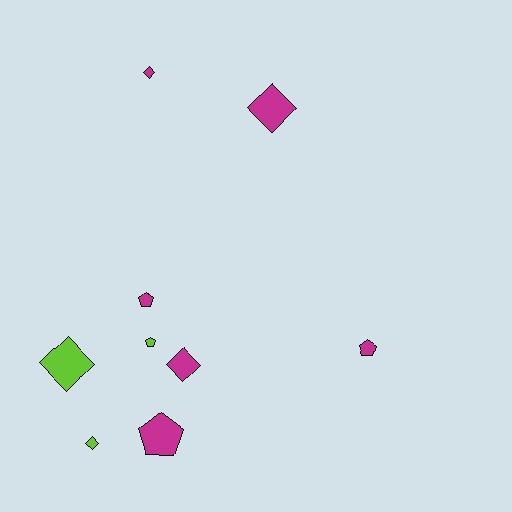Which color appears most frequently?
Magenta, with 6 objects.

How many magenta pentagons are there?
There are 3 magenta pentagons.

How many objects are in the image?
There are 9 objects.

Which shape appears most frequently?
Diamond, with 5 objects.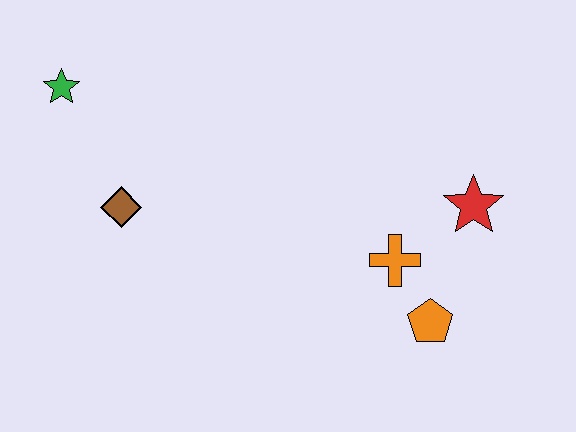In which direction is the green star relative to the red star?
The green star is to the left of the red star.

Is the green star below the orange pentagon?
No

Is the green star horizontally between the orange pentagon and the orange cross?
No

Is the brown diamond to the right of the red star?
No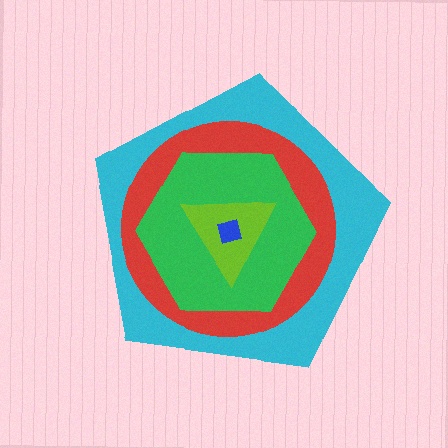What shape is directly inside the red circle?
The green hexagon.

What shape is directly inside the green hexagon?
The lime triangle.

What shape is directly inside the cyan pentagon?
The red circle.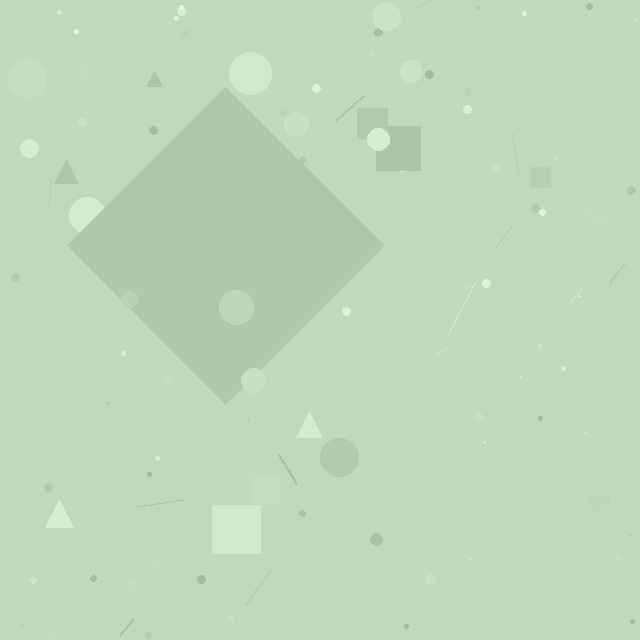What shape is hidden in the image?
A diamond is hidden in the image.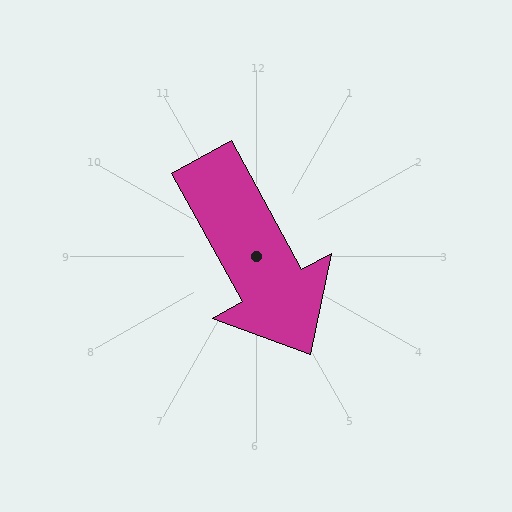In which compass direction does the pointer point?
Southeast.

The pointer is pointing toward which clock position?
Roughly 5 o'clock.